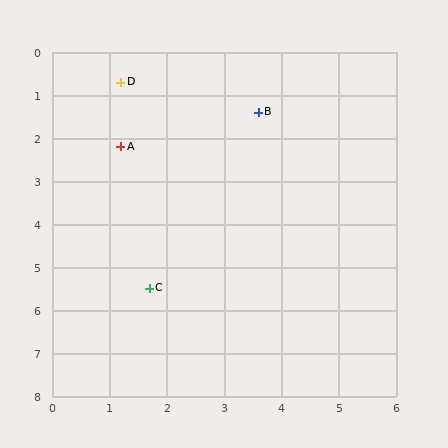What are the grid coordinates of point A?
Point A is at approximately (1.2, 2.2).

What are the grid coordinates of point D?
Point D is at approximately (1.2, 0.7).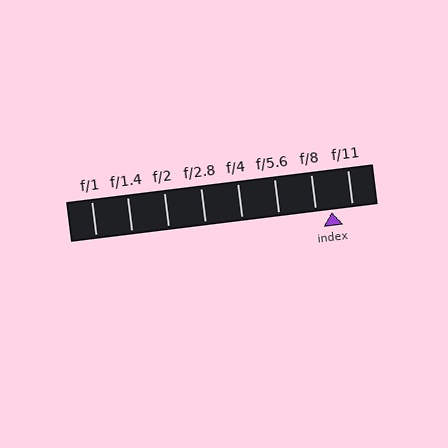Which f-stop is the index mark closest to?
The index mark is closest to f/8.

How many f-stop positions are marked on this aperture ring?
There are 8 f-stop positions marked.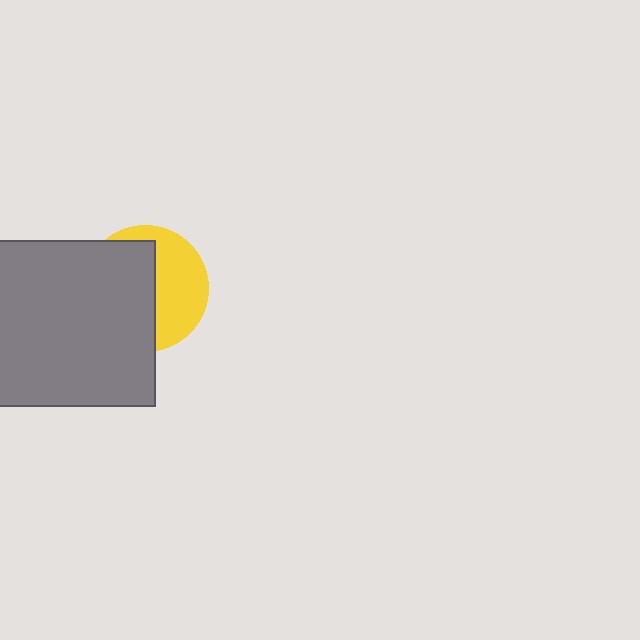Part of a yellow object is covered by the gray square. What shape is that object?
It is a circle.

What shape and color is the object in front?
The object in front is a gray square.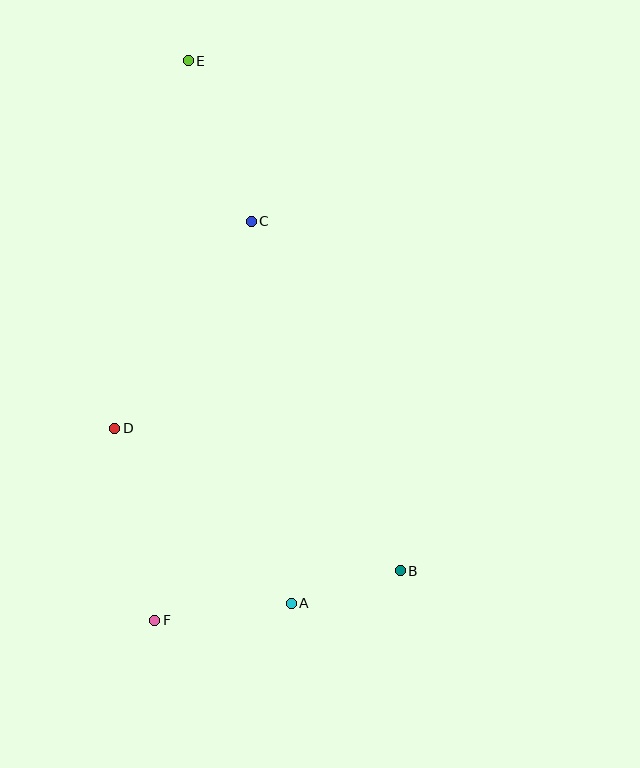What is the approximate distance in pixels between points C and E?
The distance between C and E is approximately 172 pixels.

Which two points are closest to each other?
Points A and B are closest to each other.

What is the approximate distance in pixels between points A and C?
The distance between A and C is approximately 384 pixels.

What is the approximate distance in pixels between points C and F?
The distance between C and F is approximately 411 pixels.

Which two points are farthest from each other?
Points E and F are farthest from each other.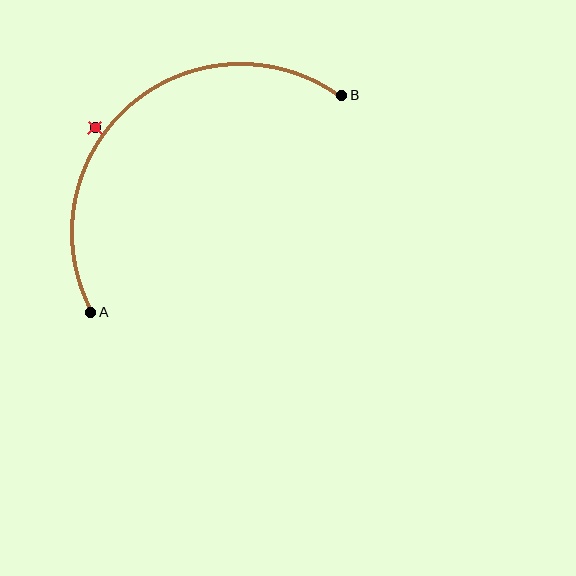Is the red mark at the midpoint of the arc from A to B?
No — the red mark does not lie on the arc at all. It sits slightly outside the curve.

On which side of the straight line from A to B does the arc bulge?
The arc bulges above and to the left of the straight line connecting A and B.